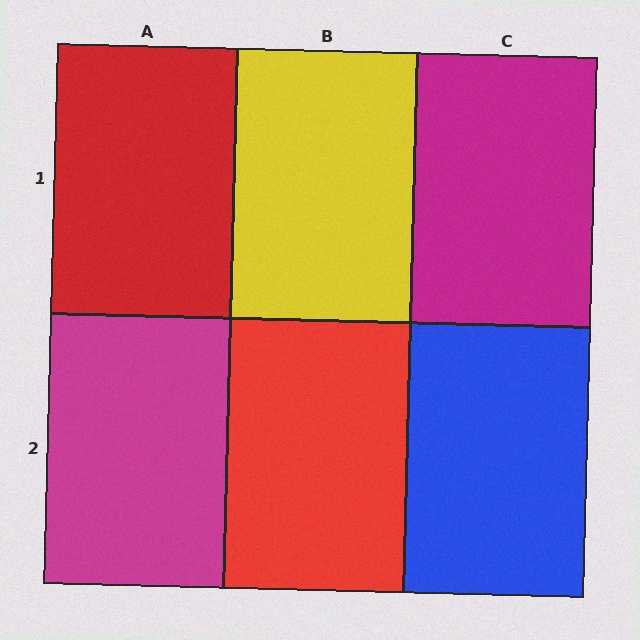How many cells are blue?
1 cell is blue.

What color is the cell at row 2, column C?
Blue.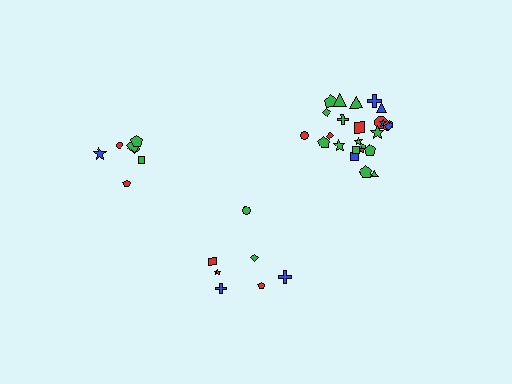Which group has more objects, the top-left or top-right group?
The top-right group.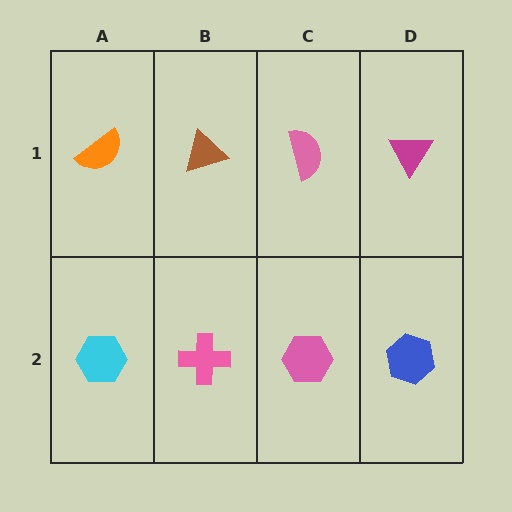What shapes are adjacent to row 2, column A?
An orange semicircle (row 1, column A), a pink cross (row 2, column B).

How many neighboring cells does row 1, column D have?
2.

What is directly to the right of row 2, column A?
A pink cross.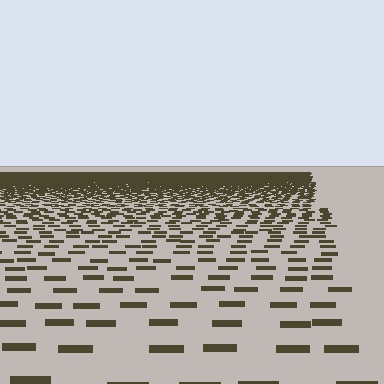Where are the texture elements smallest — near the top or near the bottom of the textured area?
Near the top.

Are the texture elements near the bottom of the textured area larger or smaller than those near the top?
Larger. Near the bottom, elements are closer to the viewer and appear at a bigger on-screen size.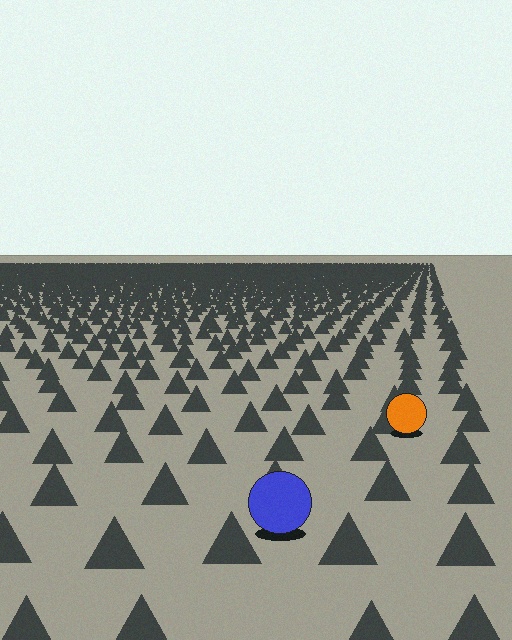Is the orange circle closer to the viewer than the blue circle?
No. The blue circle is closer — you can tell from the texture gradient: the ground texture is coarser near it.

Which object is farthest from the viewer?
The orange circle is farthest from the viewer. It appears smaller and the ground texture around it is denser.